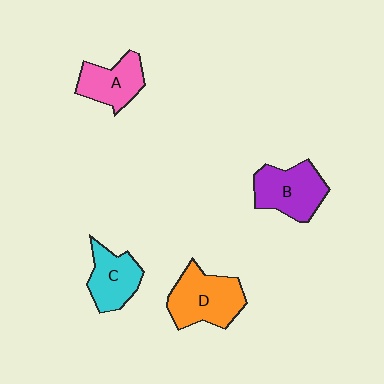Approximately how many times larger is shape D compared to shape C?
Approximately 1.3 times.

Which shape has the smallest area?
Shape A (pink).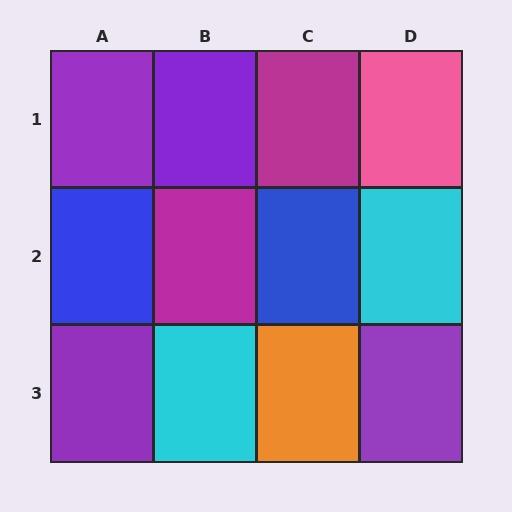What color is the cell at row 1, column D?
Pink.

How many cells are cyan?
2 cells are cyan.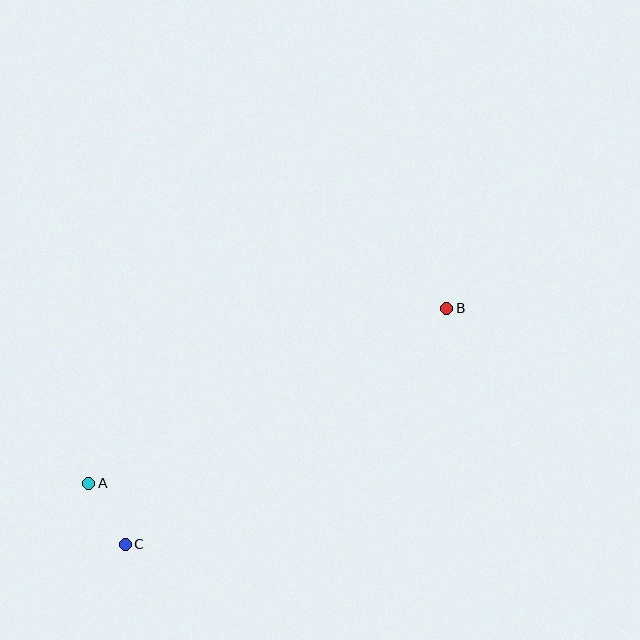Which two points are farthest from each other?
Points B and C are farthest from each other.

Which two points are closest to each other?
Points A and C are closest to each other.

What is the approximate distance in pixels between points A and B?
The distance between A and B is approximately 398 pixels.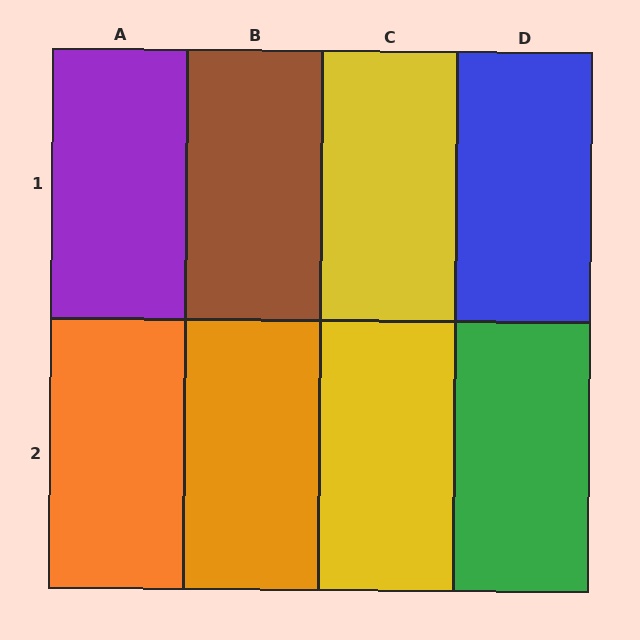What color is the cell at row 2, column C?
Yellow.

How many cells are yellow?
2 cells are yellow.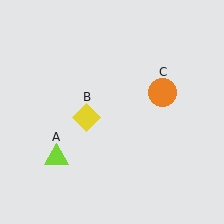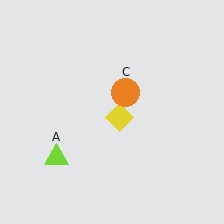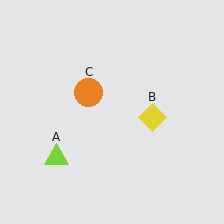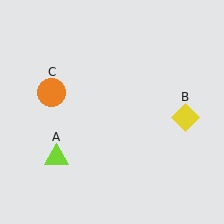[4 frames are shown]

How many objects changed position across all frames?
2 objects changed position: yellow diamond (object B), orange circle (object C).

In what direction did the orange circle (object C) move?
The orange circle (object C) moved left.